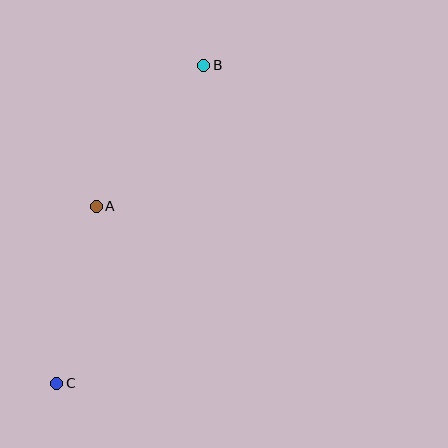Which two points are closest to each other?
Points A and B are closest to each other.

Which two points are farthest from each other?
Points B and C are farthest from each other.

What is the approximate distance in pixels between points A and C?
The distance between A and C is approximately 181 pixels.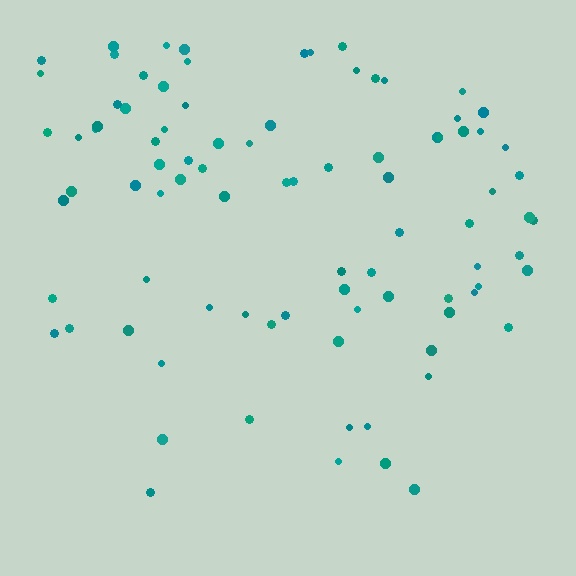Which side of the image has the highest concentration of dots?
The top.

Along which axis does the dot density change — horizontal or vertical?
Vertical.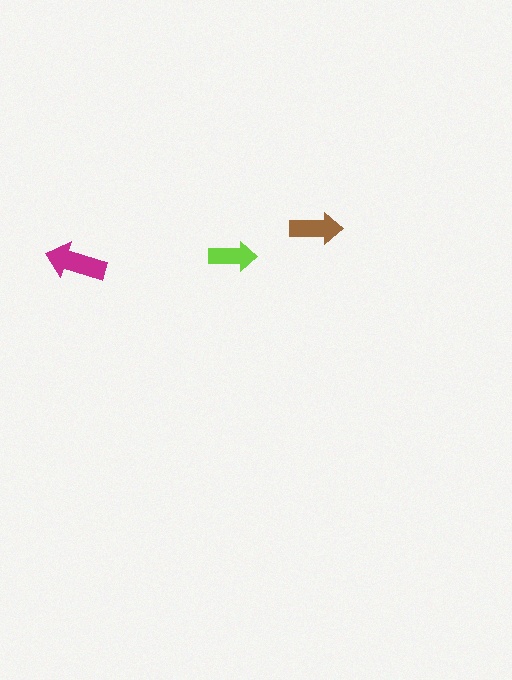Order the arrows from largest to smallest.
the magenta one, the brown one, the lime one.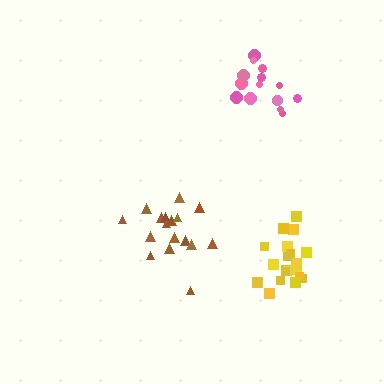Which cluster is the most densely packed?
Yellow.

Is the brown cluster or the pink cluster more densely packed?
Brown.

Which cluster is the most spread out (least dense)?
Pink.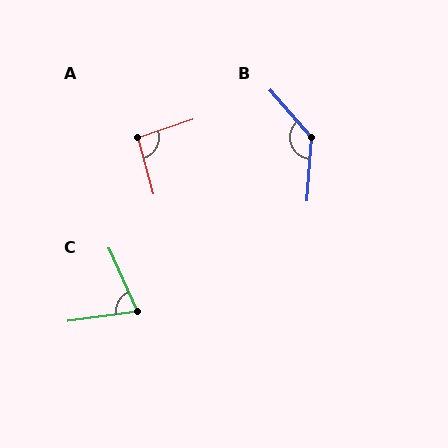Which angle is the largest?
B, at approximately 135 degrees.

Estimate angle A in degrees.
Approximately 93 degrees.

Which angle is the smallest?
C, at approximately 74 degrees.